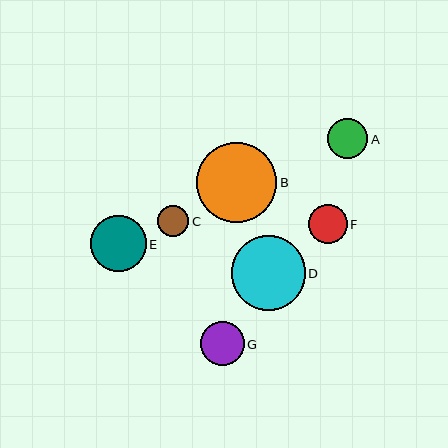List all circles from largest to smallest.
From largest to smallest: B, D, E, G, A, F, C.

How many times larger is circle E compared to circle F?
Circle E is approximately 1.4 times the size of circle F.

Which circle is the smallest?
Circle C is the smallest with a size of approximately 31 pixels.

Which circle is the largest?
Circle B is the largest with a size of approximately 80 pixels.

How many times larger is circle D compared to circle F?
Circle D is approximately 1.9 times the size of circle F.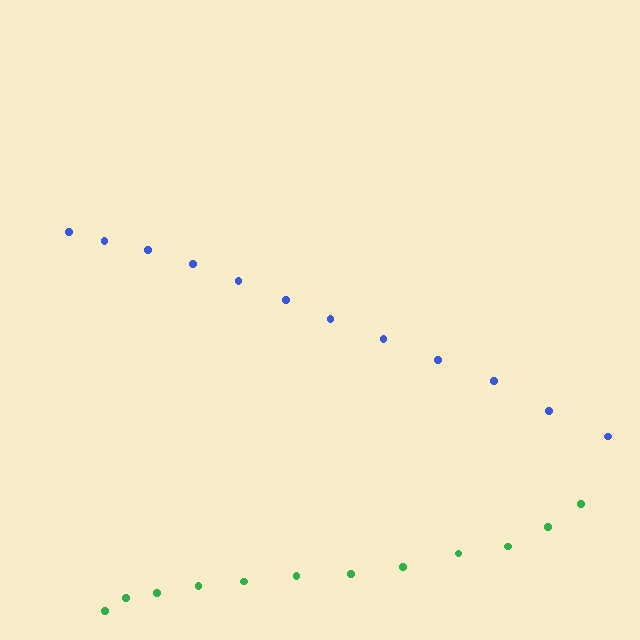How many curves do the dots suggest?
There are 2 distinct paths.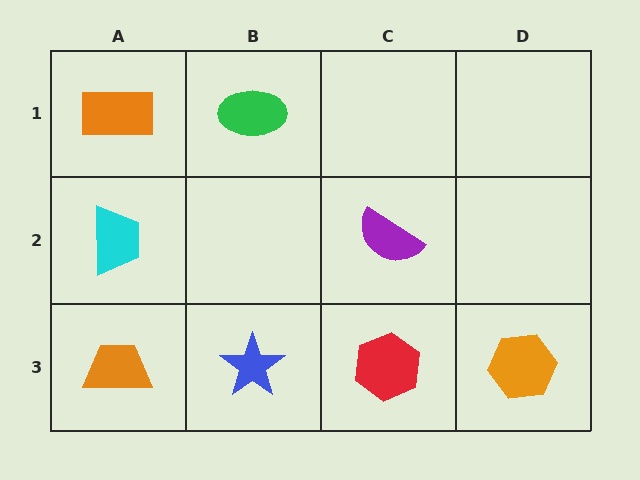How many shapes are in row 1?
2 shapes.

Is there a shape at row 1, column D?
No, that cell is empty.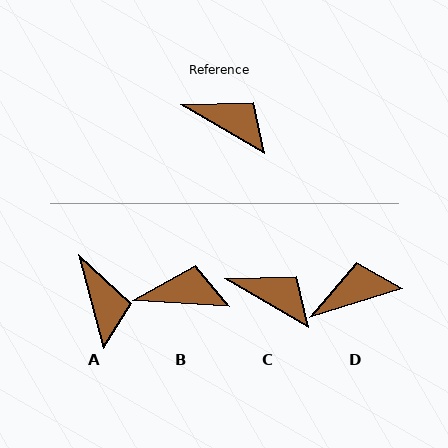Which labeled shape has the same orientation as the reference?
C.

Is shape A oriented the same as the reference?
No, it is off by about 45 degrees.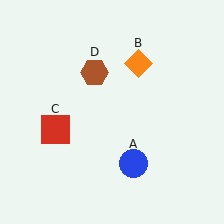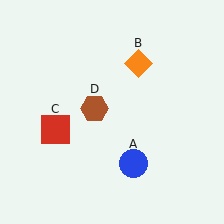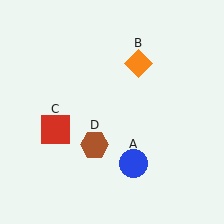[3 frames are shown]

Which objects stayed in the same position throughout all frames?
Blue circle (object A) and orange diamond (object B) and red square (object C) remained stationary.